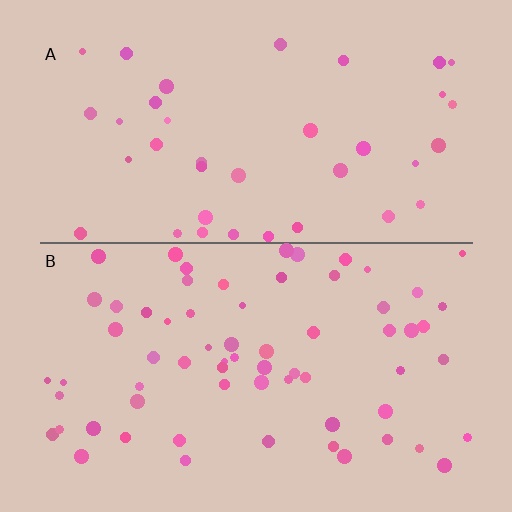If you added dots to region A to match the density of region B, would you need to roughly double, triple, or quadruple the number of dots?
Approximately double.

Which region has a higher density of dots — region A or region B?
B (the bottom).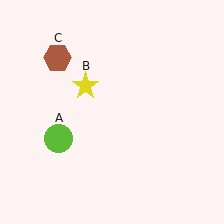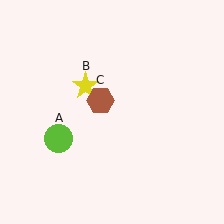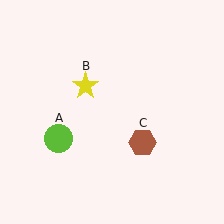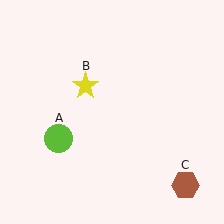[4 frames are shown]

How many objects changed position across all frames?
1 object changed position: brown hexagon (object C).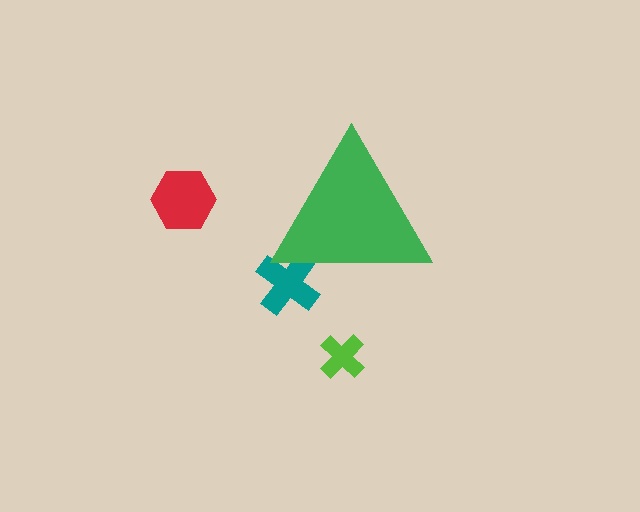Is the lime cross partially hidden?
No, the lime cross is fully visible.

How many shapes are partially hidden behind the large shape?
1 shape is partially hidden.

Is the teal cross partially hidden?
Yes, the teal cross is partially hidden behind the green triangle.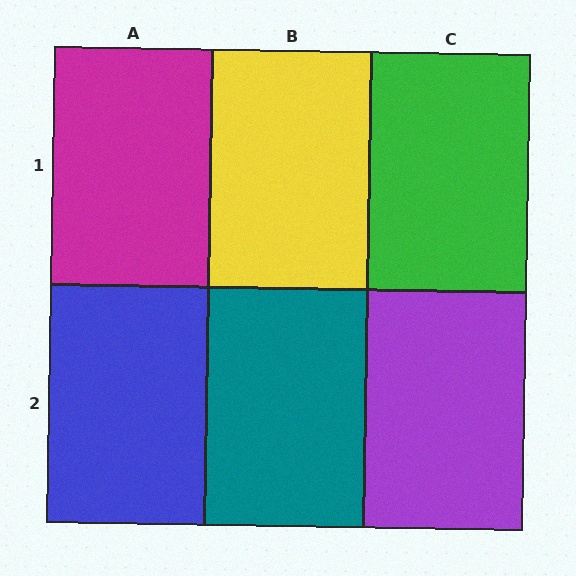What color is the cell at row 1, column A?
Magenta.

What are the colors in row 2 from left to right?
Blue, teal, purple.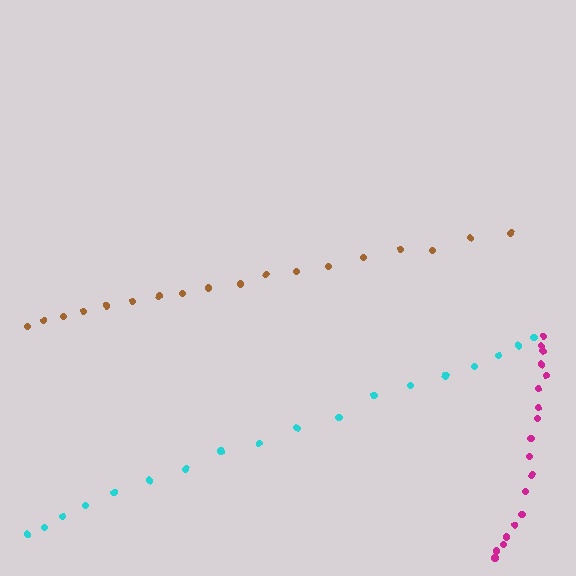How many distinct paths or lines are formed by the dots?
There are 3 distinct paths.